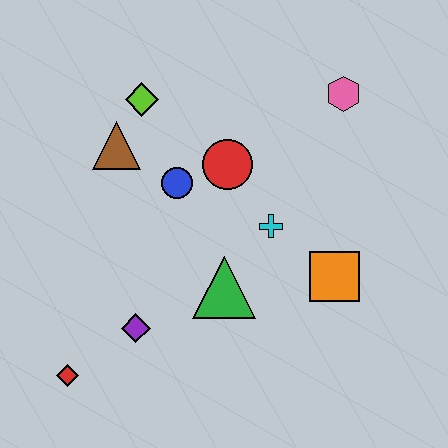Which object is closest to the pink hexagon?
The red circle is closest to the pink hexagon.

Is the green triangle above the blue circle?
No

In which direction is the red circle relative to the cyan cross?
The red circle is above the cyan cross.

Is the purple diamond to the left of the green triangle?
Yes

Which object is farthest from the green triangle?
The pink hexagon is farthest from the green triangle.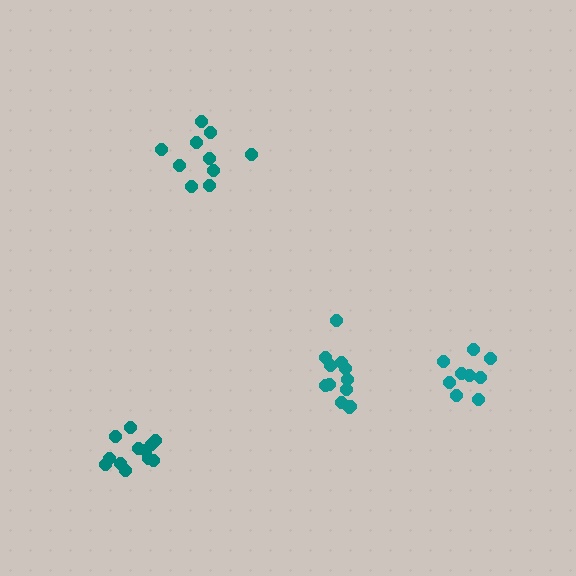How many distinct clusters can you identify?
There are 4 distinct clusters.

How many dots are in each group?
Group 1: 10 dots, Group 2: 12 dots, Group 3: 12 dots, Group 4: 9 dots (43 total).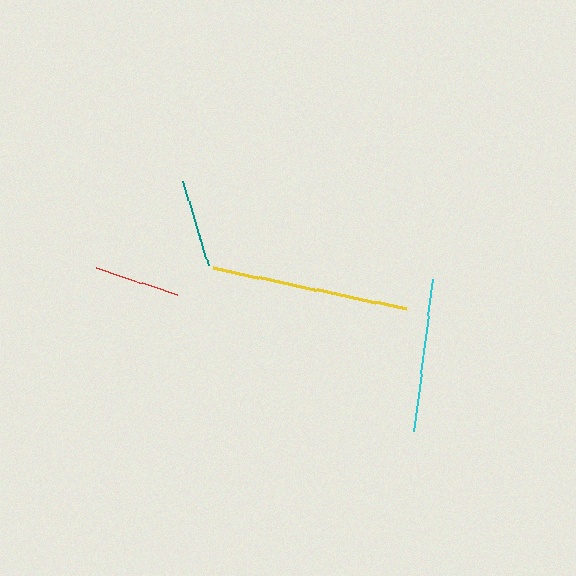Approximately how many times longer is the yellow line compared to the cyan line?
The yellow line is approximately 1.3 times the length of the cyan line.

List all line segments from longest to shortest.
From longest to shortest: yellow, cyan, teal, red.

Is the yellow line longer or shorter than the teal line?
The yellow line is longer than the teal line.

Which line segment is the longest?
The yellow line is the longest at approximately 197 pixels.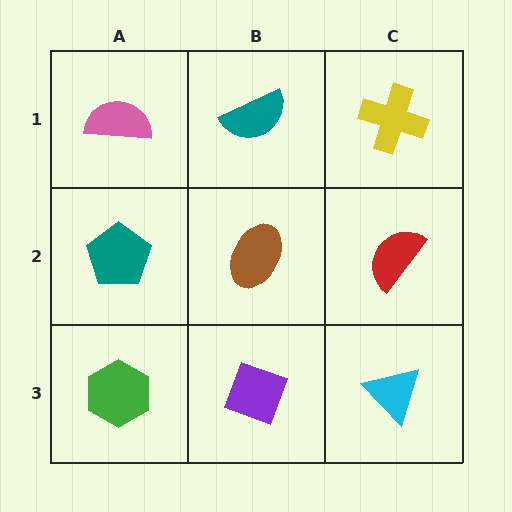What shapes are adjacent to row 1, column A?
A teal pentagon (row 2, column A), a teal semicircle (row 1, column B).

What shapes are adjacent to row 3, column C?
A red semicircle (row 2, column C), a purple diamond (row 3, column B).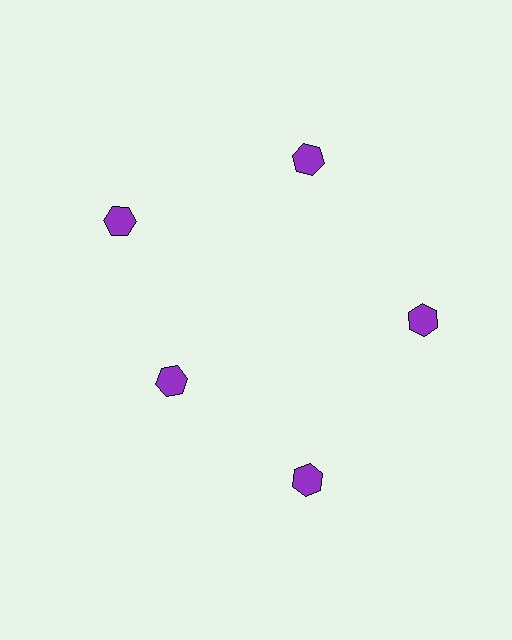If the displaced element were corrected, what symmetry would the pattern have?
It would have 5-fold rotational symmetry — the pattern would map onto itself every 72 degrees.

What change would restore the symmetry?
The symmetry would be restored by moving it outward, back onto the ring so that all 5 hexagons sit at equal angles and equal distance from the center.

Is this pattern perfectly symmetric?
No. The 5 purple hexagons are arranged in a ring, but one element near the 8 o'clock position is pulled inward toward the center, breaking the 5-fold rotational symmetry.